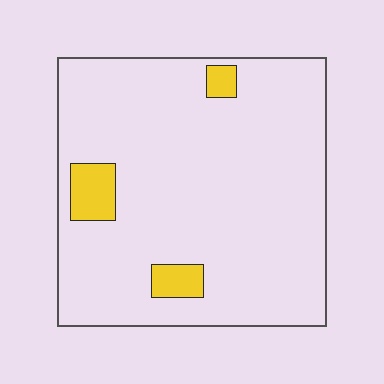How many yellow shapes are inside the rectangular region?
3.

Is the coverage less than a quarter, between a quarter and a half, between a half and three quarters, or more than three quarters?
Less than a quarter.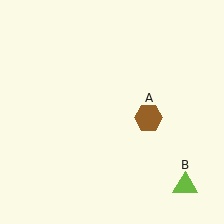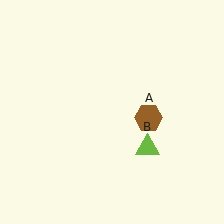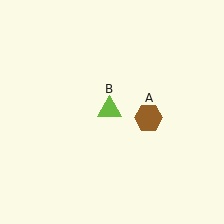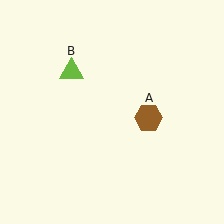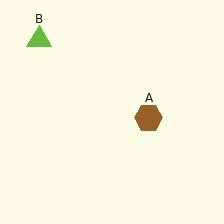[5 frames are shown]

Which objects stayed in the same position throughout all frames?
Brown hexagon (object A) remained stationary.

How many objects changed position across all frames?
1 object changed position: lime triangle (object B).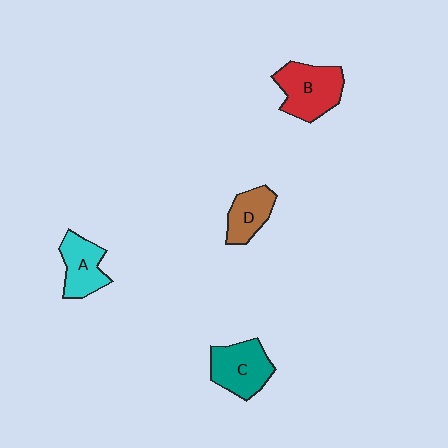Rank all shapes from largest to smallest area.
From largest to smallest: B (red), C (teal), A (cyan), D (brown).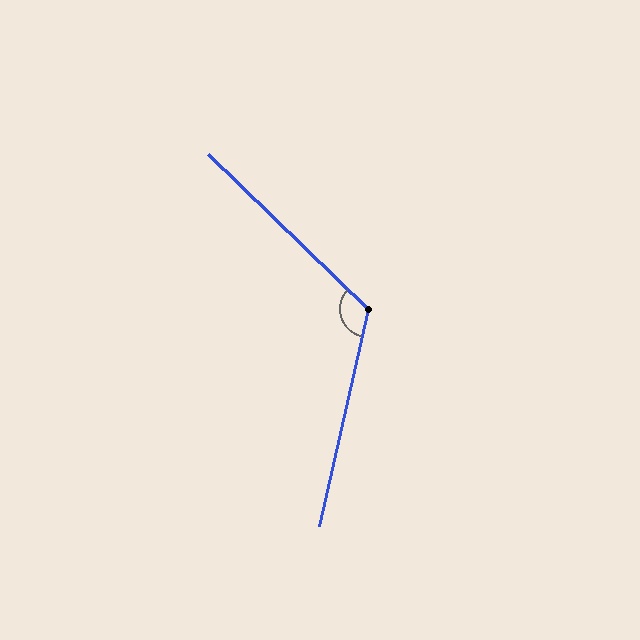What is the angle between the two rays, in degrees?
Approximately 121 degrees.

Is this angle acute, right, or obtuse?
It is obtuse.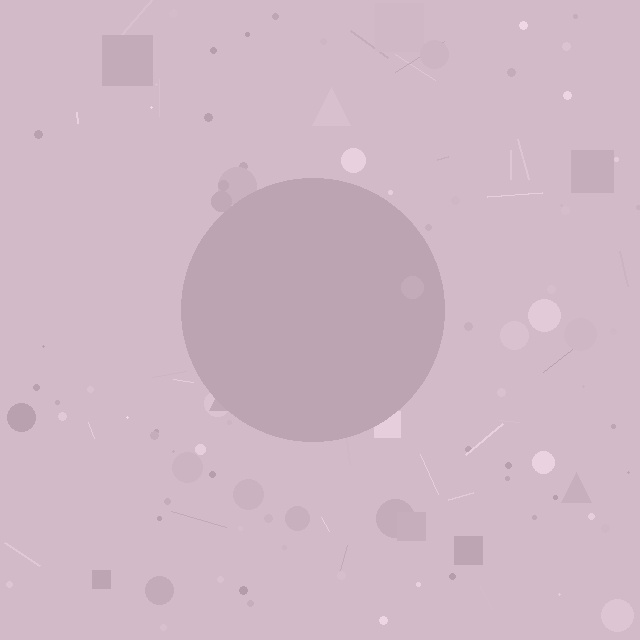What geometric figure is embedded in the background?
A circle is embedded in the background.